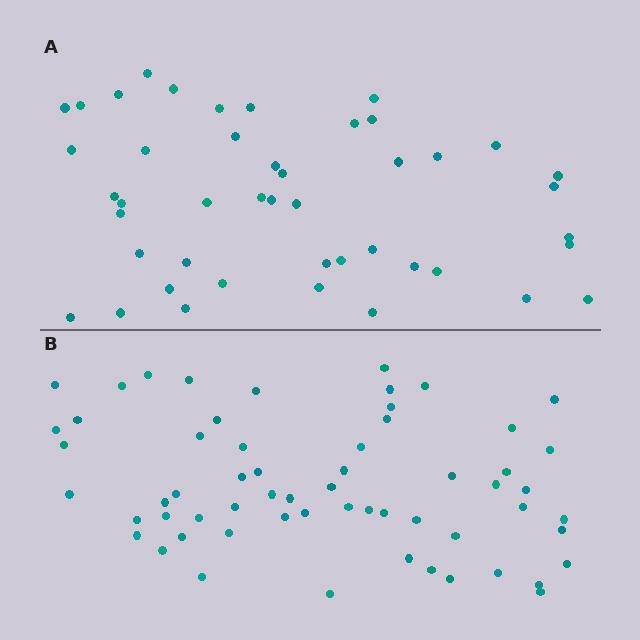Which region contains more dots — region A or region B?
Region B (the bottom region) has more dots.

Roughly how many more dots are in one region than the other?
Region B has approximately 15 more dots than region A.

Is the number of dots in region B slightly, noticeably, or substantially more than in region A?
Region B has noticeably more, but not dramatically so. The ratio is roughly 1.3 to 1.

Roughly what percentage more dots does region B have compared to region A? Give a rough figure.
About 35% more.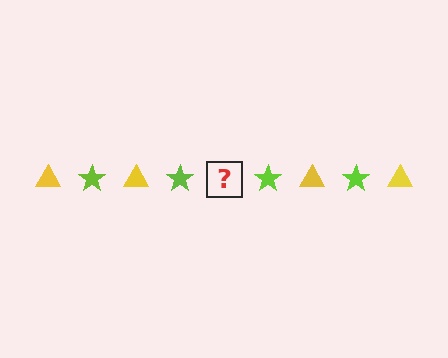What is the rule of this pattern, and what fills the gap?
The rule is that the pattern alternates between yellow triangle and lime star. The gap should be filled with a yellow triangle.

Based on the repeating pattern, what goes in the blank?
The blank should be a yellow triangle.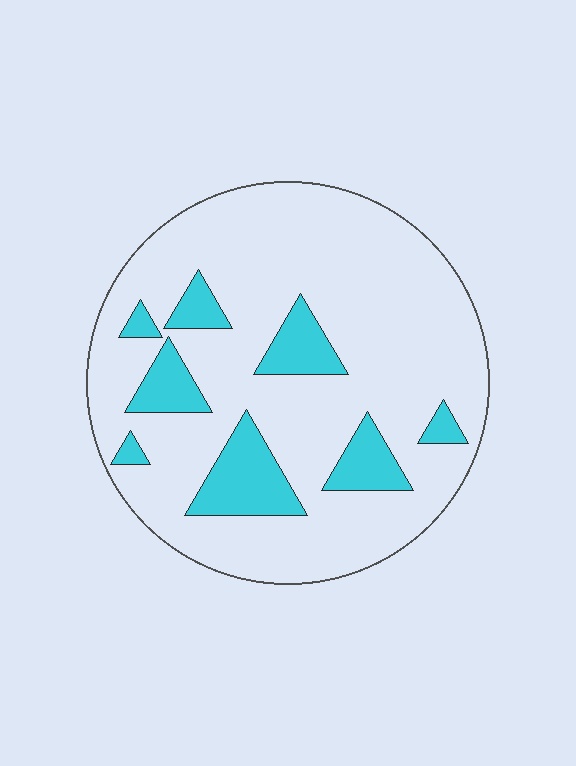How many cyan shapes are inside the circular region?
8.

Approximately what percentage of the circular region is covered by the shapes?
Approximately 20%.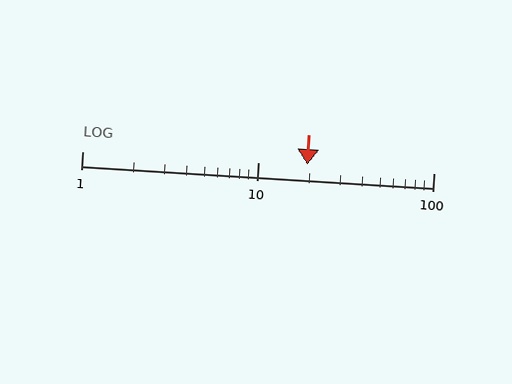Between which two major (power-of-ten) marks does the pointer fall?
The pointer is between 10 and 100.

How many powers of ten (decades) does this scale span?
The scale spans 2 decades, from 1 to 100.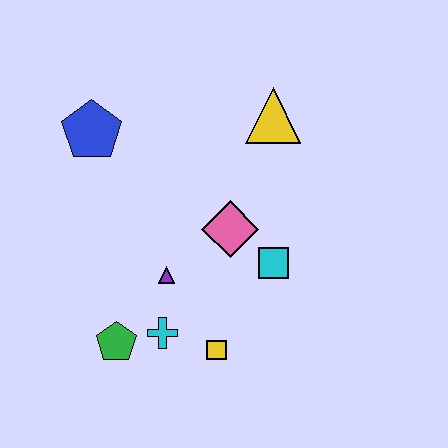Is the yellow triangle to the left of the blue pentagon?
No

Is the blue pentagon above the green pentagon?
Yes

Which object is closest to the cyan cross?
The green pentagon is closest to the cyan cross.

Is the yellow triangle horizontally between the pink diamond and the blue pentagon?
No